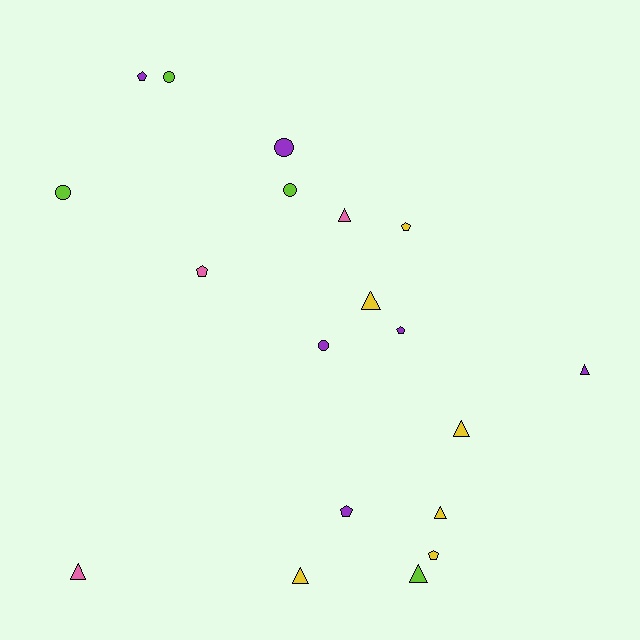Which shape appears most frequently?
Triangle, with 8 objects.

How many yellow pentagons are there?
There are 2 yellow pentagons.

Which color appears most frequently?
Purple, with 6 objects.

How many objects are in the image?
There are 19 objects.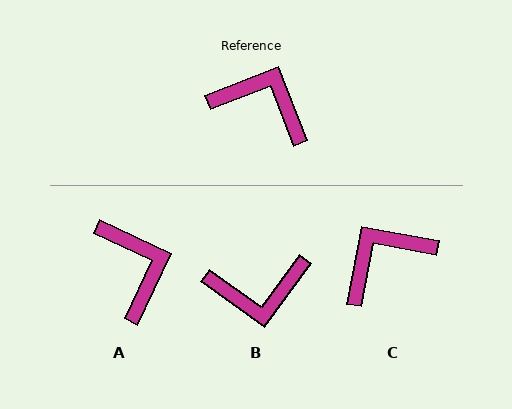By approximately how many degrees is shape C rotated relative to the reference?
Approximately 58 degrees counter-clockwise.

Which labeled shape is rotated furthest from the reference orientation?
B, about 147 degrees away.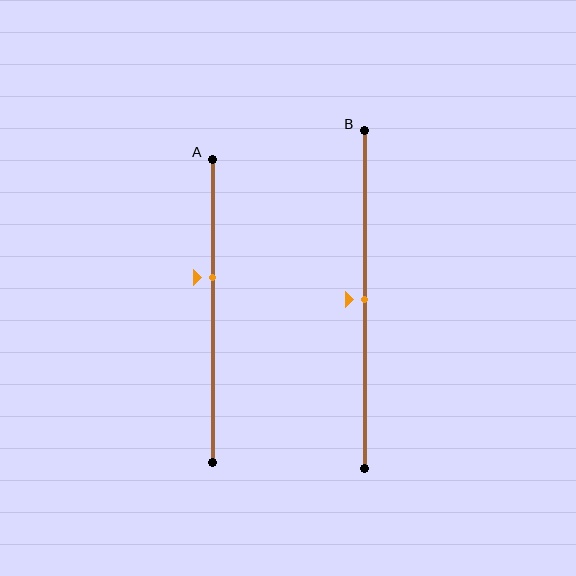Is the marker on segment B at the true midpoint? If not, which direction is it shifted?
Yes, the marker on segment B is at the true midpoint.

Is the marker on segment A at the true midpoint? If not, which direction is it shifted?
No, the marker on segment A is shifted upward by about 11% of the segment length.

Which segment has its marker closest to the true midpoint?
Segment B has its marker closest to the true midpoint.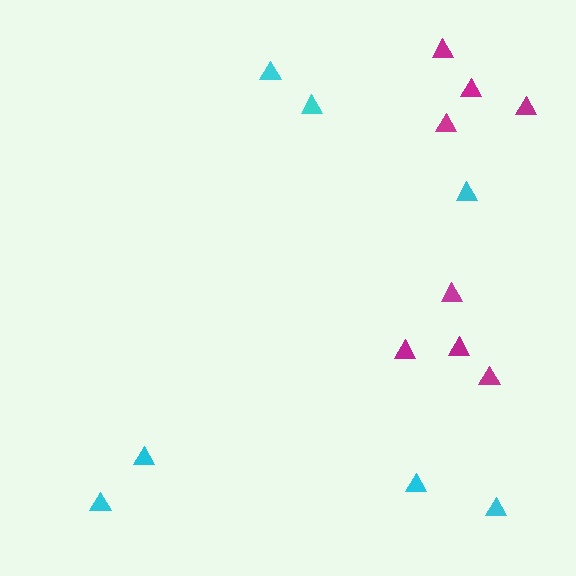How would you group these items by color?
There are 2 groups: one group of cyan triangles (7) and one group of magenta triangles (8).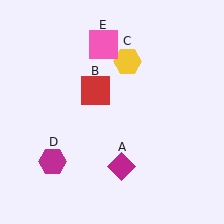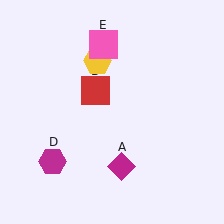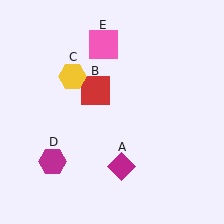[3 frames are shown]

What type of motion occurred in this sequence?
The yellow hexagon (object C) rotated counterclockwise around the center of the scene.